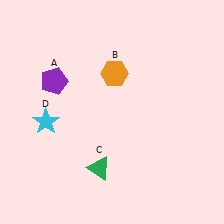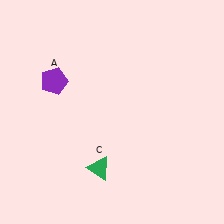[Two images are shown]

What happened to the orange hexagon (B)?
The orange hexagon (B) was removed in Image 2. It was in the top-right area of Image 1.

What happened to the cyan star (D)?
The cyan star (D) was removed in Image 2. It was in the bottom-left area of Image 1.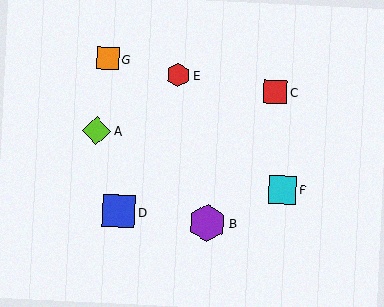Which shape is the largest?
The purple hexagon (labeled B) is the largest.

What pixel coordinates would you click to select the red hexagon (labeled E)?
Click at (179, 75) to select the red hexagon E.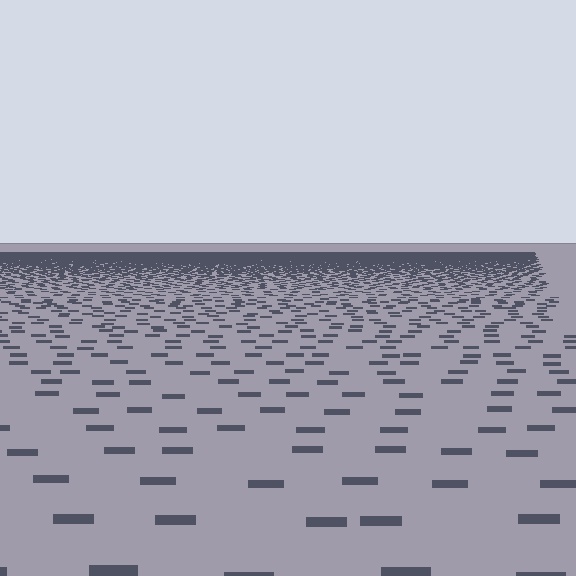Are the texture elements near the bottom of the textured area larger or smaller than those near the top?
Larger. Near the bottom, elements are closer to the viewer and appear at a bigger on-screen size.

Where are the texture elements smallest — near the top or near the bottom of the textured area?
Near the top.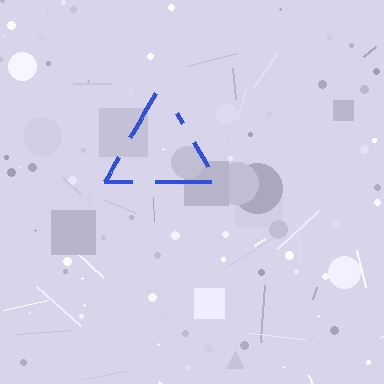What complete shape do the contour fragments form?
The contour fragments form a triangle.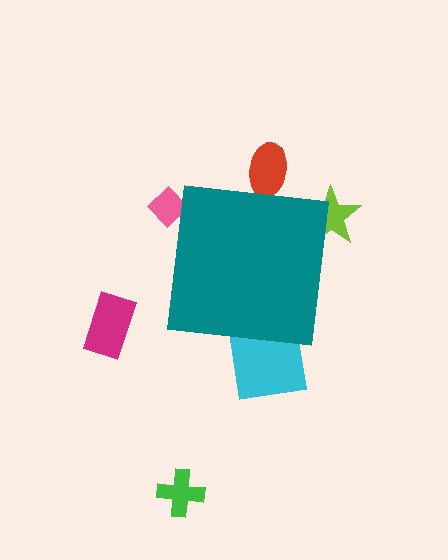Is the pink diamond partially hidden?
Yes, the pink diamond is partially hidden behind the teal square.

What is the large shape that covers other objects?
A teal square.